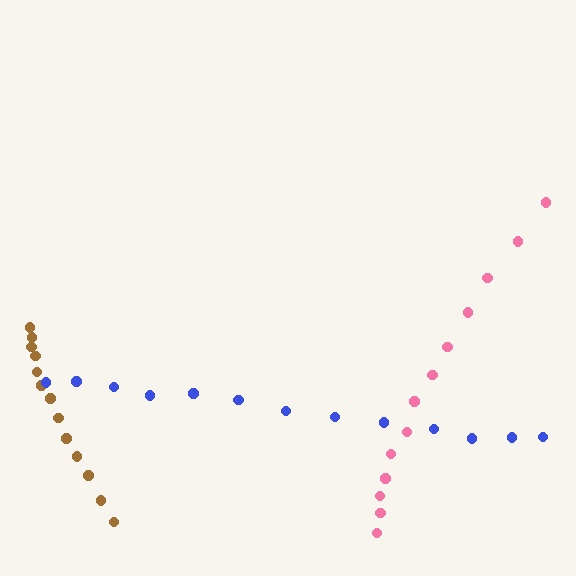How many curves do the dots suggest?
There are 3 distinct paths.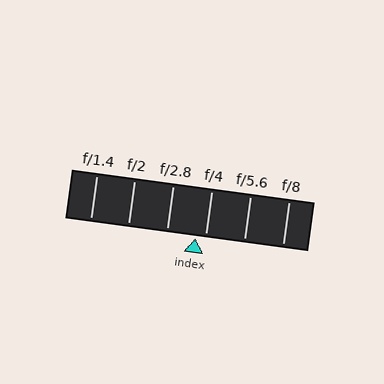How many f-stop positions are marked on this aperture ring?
There are 6 f-stop positions marked.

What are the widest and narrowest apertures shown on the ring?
The widest aperture shown is f/1.4 and the narrowest is f/8.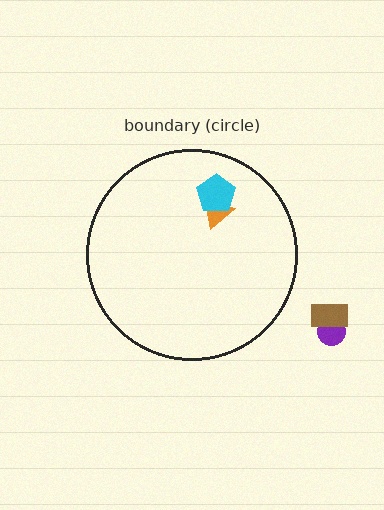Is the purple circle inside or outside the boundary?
Outside.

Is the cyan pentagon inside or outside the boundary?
Inside.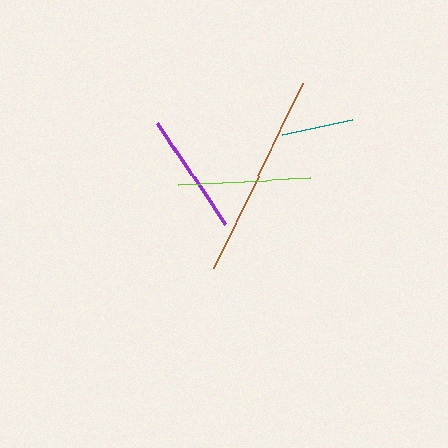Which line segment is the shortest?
The teal line is the shortest at approximately 71 pixels.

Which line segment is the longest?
The brown line is the longest at approximately 204 pixels.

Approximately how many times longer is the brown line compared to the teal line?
The brown line is approximately 2.9 times the length of the teal line.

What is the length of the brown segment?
The brown segment is approximately 204 pixels long.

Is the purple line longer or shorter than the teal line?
The purple line is longer than the teal line.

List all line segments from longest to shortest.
From longest to shortest: brown, lime, purple, teal.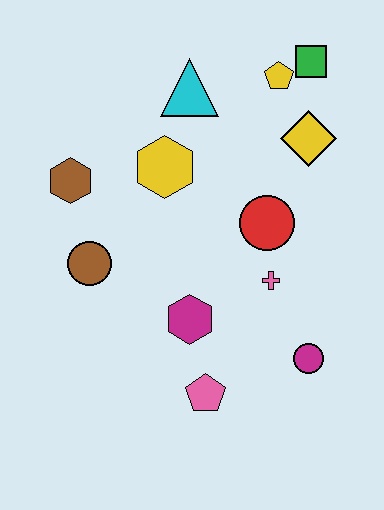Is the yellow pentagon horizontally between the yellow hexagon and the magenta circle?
Yes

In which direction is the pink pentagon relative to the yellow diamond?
The pink pentagon is below the yellow diamond.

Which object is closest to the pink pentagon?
The magenta hexagon is closest to the pink pentagon.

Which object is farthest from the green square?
The pink pentagon is farthest from the green square.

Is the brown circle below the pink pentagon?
No